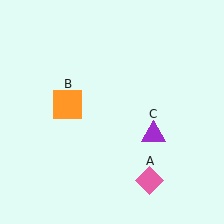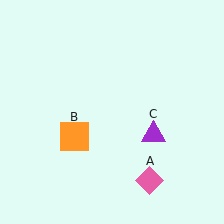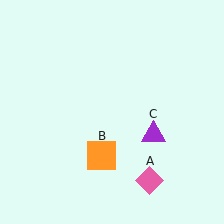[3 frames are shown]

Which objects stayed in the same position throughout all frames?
Pink diamond (object A) and purple triangle (object C) remained stationary.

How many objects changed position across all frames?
1 object changed position: orange square (object B).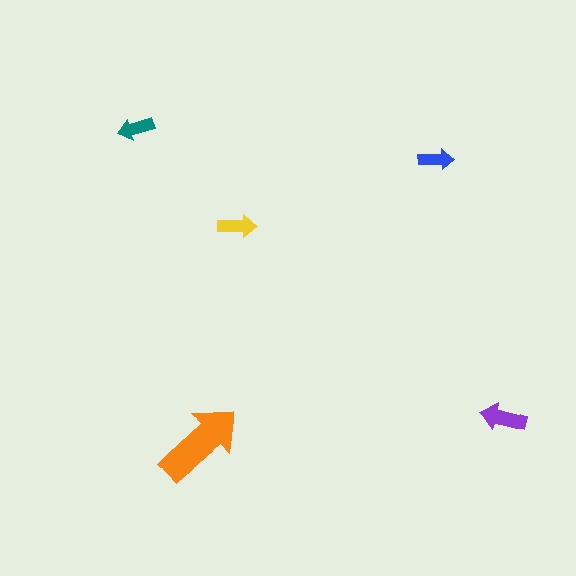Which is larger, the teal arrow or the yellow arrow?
The yellow one.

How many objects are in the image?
There are 5 objects in the image.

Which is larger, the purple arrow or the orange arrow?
The orange one.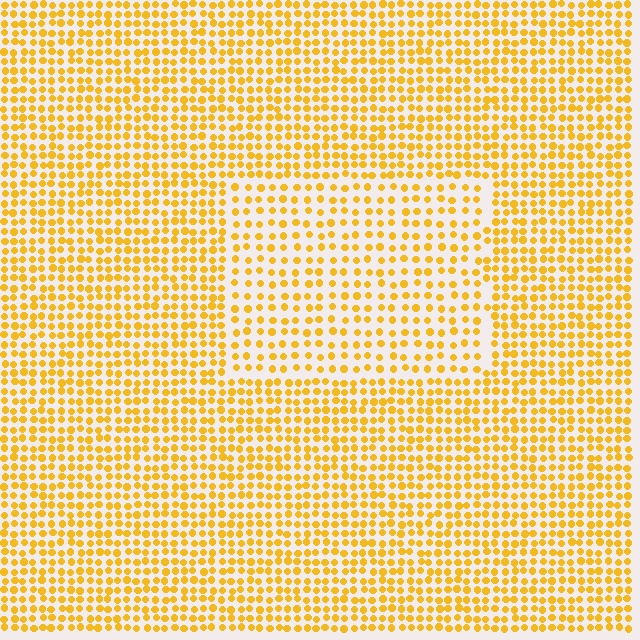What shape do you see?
I see a rectangle.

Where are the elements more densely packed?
The elements are more densely packed outside the rectangle boundary.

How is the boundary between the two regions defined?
The boundary is defined by a change in element density (approximately 1.6x ratio). All elements are the same color, size, and shape.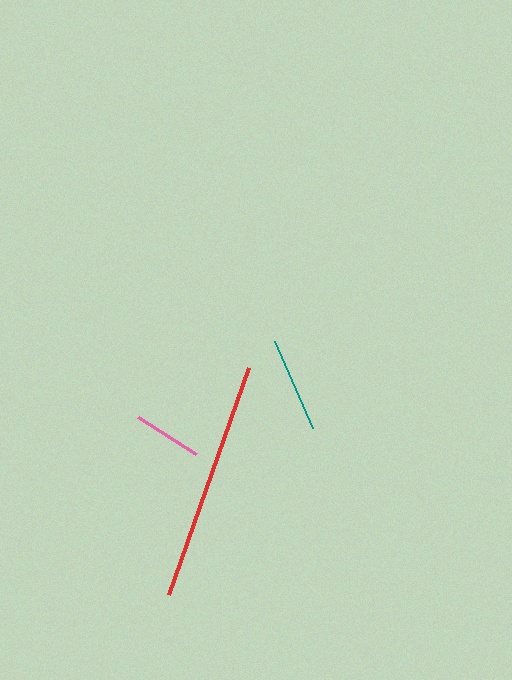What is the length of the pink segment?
The pink segment is approximately 68 pixels long.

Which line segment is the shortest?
The pink line is the shortest at approximately 68 pixels.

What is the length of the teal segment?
The teal segment is approximately 95 pixels long.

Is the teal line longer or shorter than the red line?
The red line is longer than the teal line.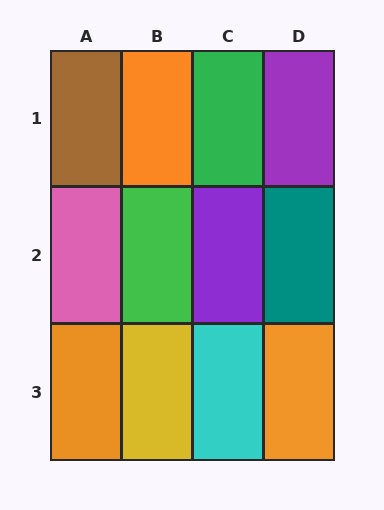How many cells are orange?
3 cells are orange.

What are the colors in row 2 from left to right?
Pink, green, purple, teal.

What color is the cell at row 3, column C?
Cyan.